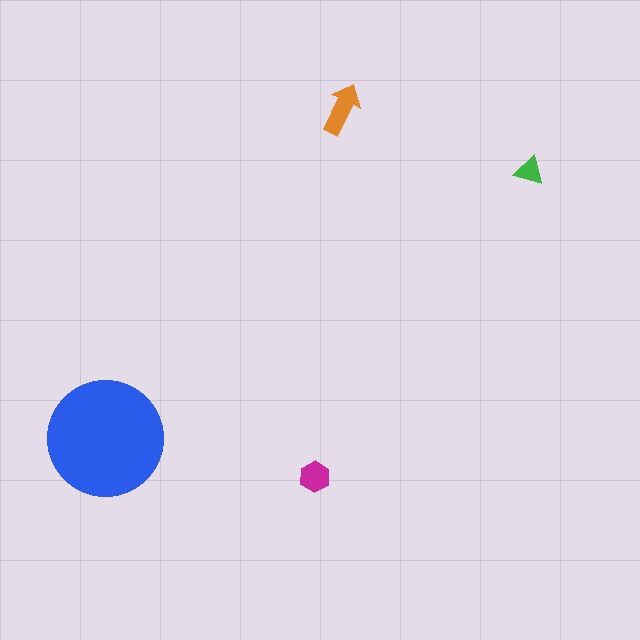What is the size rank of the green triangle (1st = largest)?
4th.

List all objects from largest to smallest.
The blue circle, the orange arrow, the magenta hexagon, the green triangle.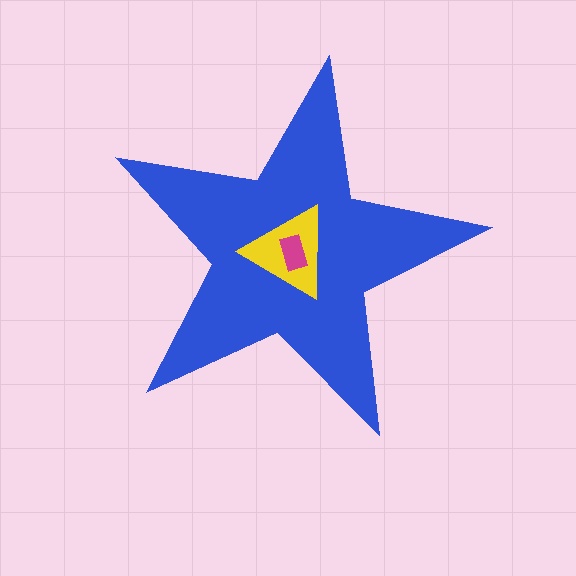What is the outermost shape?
The blue star.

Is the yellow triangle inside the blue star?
Yes.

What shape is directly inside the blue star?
The yellow triangle.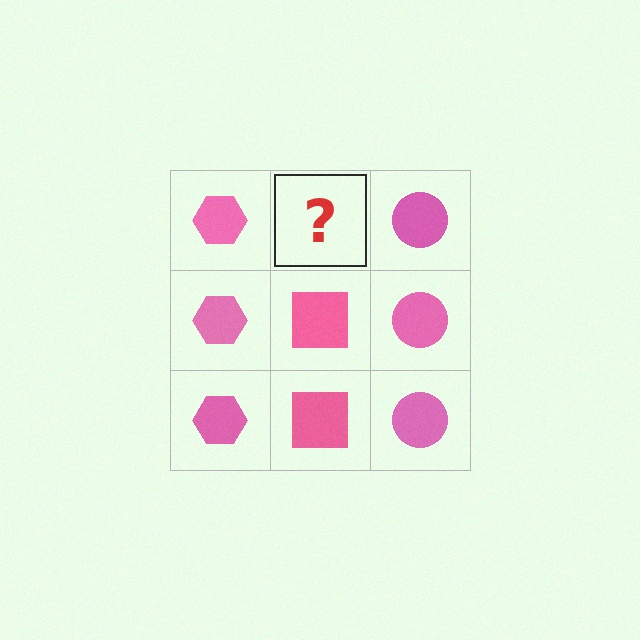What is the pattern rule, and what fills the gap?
The rule is that each column has a consistent shape. The gap should be filled with a pink square.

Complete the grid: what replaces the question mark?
The question mark should be replaced with a pink square.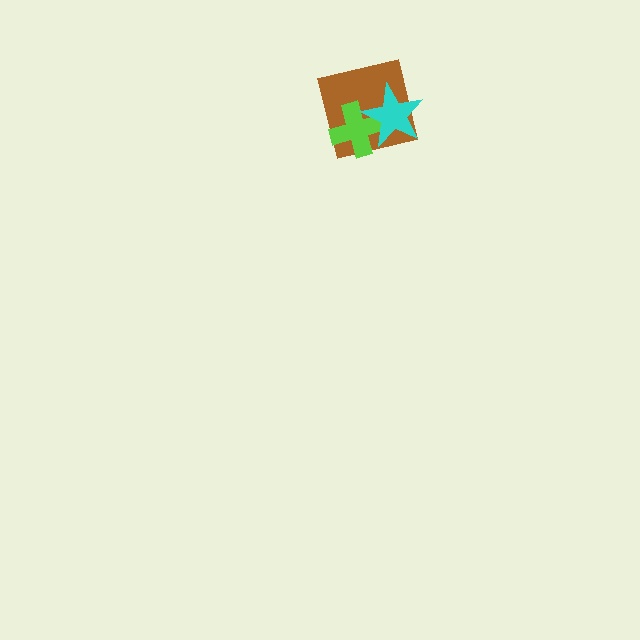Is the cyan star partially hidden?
No, no other shape covers it.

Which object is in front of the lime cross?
The cyan star is in front of the lime cross.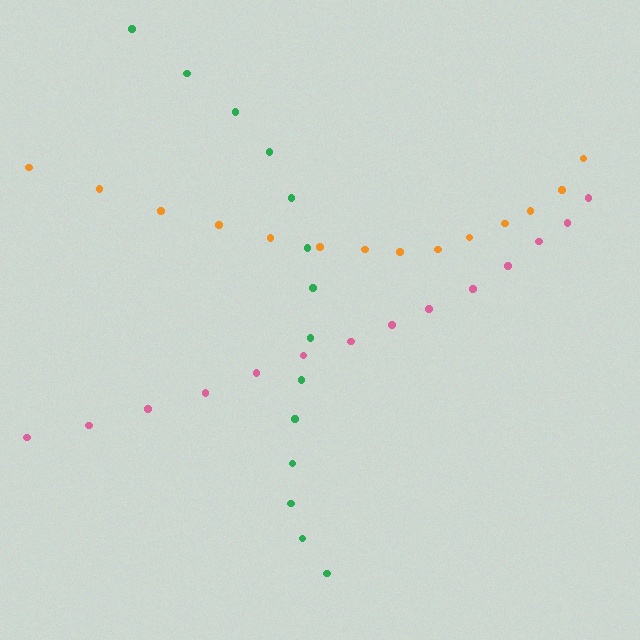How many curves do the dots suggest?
There are 3 distinct paths.